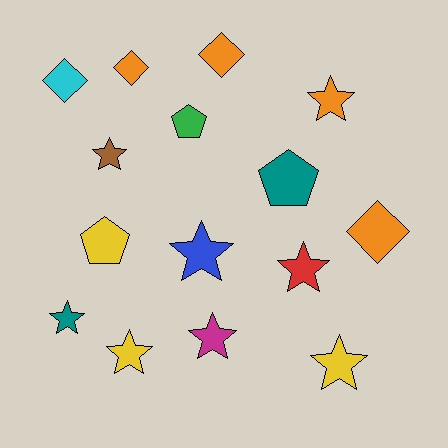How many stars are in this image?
There are 8 stars.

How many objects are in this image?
There are 15 objects.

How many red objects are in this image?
There is 1 red object.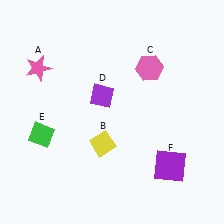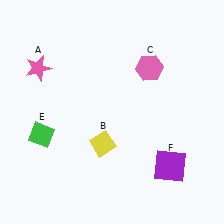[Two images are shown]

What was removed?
The purple diamond (D) was removed in Image 2.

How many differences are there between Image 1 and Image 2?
There is 1 difference between the two images.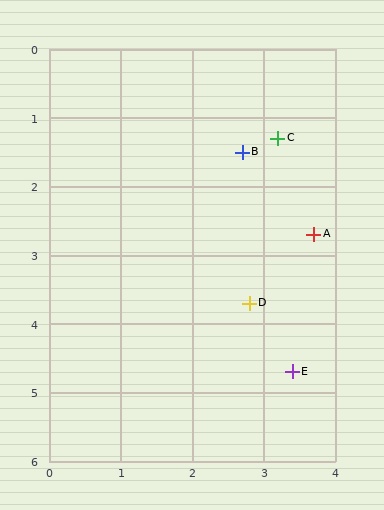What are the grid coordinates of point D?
Point D is at approximately (2.8, 3.7).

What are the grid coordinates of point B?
Point B is at approximately (2.7, 1.5).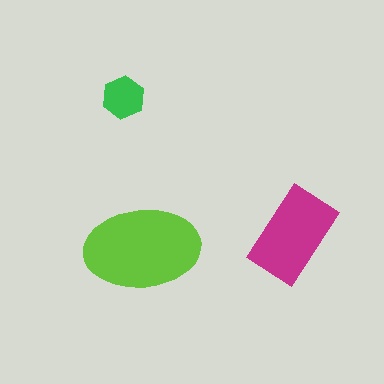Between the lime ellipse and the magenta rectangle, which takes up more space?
The lime ellipse.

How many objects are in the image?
There are 3 objects in the image.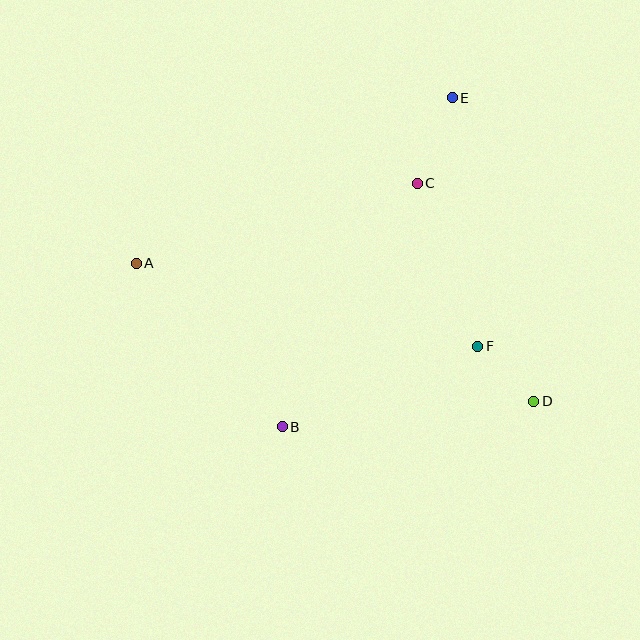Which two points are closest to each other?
Points D and F are closest to each other.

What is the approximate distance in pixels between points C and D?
The distance between C and D is approximately 247 pixels.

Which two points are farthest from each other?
Points A and D are farthest from each other.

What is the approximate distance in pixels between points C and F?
The distance between C and F is approximately 174 pixels.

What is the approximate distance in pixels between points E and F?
The distance between E and F is approximately 250 pixels.